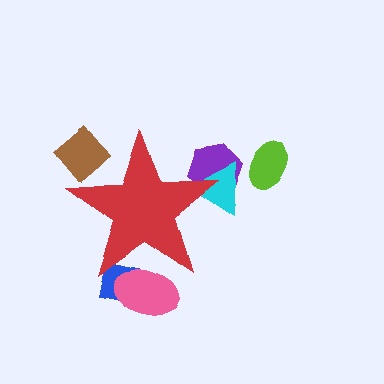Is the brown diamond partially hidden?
Yes, the brown diamond is partially hidden behind the red star.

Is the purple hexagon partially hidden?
Yes, the purple hexagon is partially hidden behind the red star.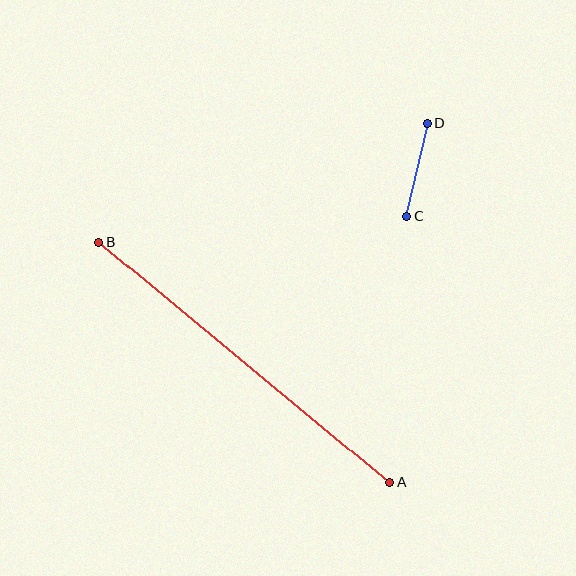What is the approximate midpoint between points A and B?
The midpoint is at approximately (244, 362) pixels.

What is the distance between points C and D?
The distance is approximately 95 pixels.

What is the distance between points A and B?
The distance is approximately 377 pixels.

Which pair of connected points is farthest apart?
Points A and B are farthest apart.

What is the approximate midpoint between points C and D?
The midpoint is at approximately (417, 169) pixels.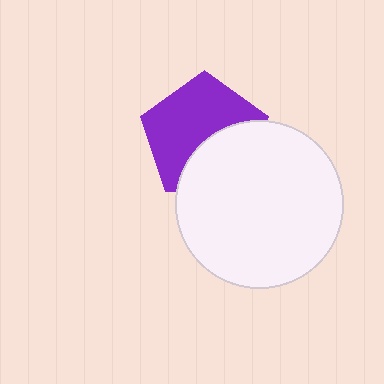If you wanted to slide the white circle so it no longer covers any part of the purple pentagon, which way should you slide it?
Slide it down — that is the most direct way to separate the two shapes.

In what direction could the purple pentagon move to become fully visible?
The purple pentagon could move up. That would shift it out from behind the white circle entirely.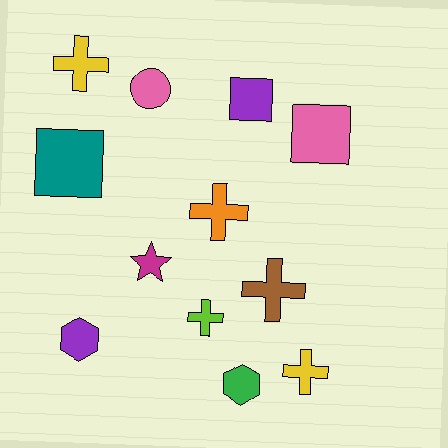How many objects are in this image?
There are 12 objects.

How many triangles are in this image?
There are no triangles.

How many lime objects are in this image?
There is 1 lime object.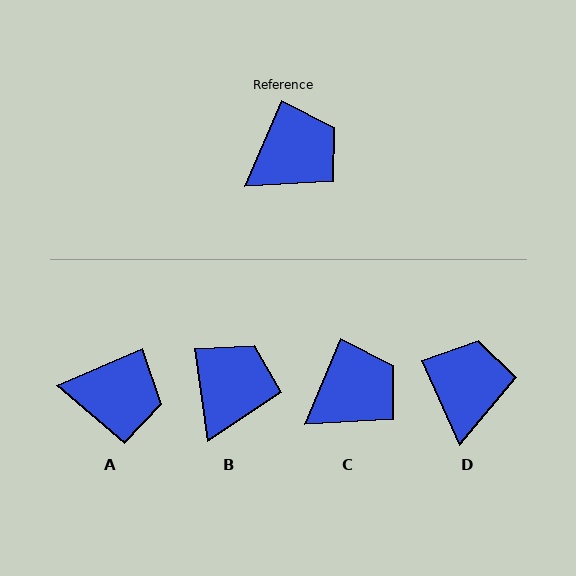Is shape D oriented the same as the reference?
No, it is off by about 47 degrees.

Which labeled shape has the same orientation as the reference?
C.